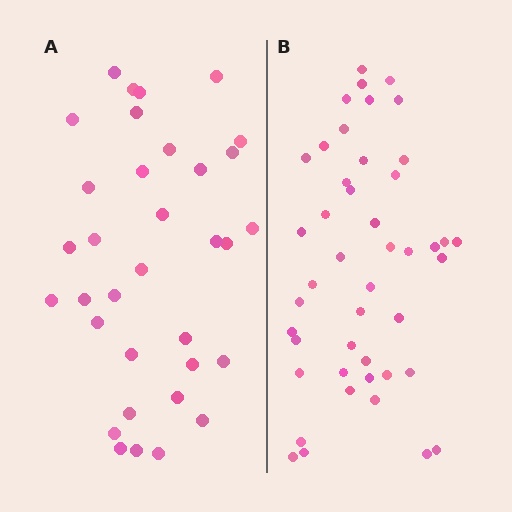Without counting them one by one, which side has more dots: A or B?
Region B (the right region) has more dots.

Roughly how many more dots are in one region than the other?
Region B has roughly 12 or so more dots than region A.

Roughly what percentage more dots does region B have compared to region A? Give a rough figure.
About 30% more.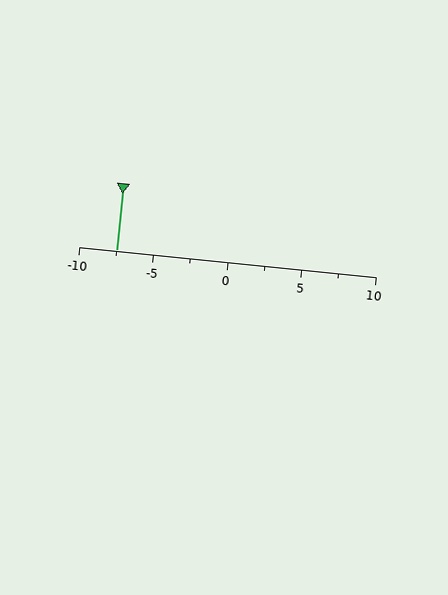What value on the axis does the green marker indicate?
The marker indicates approximately -7.5.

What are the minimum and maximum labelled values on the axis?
The axis runs from -10 to 10.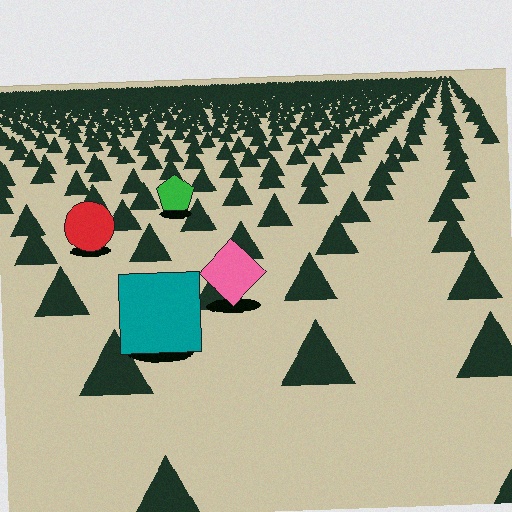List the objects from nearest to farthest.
From nearest to farthest: the teal square, the pink diamond, the red circle, the green pentagon.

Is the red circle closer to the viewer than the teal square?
No. The teal square is closer — you can tell from the texture gradient: the ground texture is coarser near it.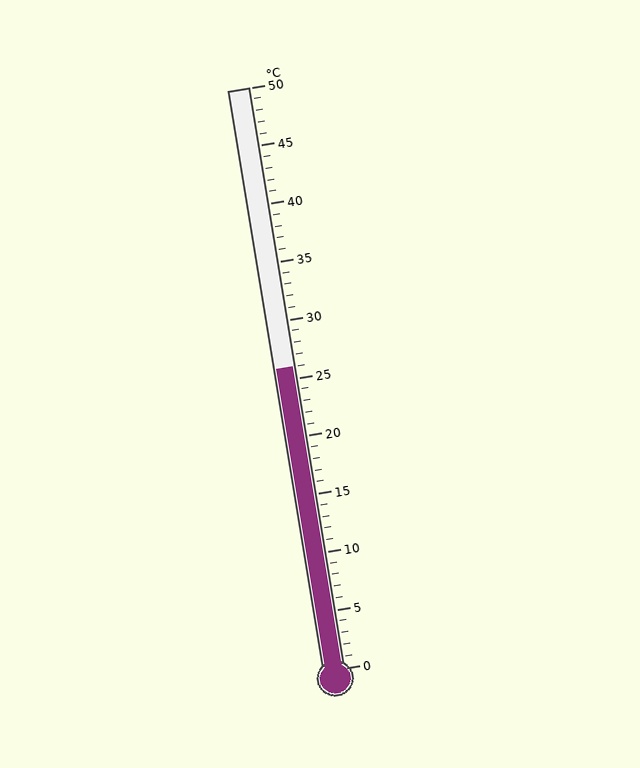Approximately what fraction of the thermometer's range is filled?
The thermometer is filled to approximately 50% of its range.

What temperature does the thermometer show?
The thermometer shows approximately 26°C.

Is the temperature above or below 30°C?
The temperature is below 30°C.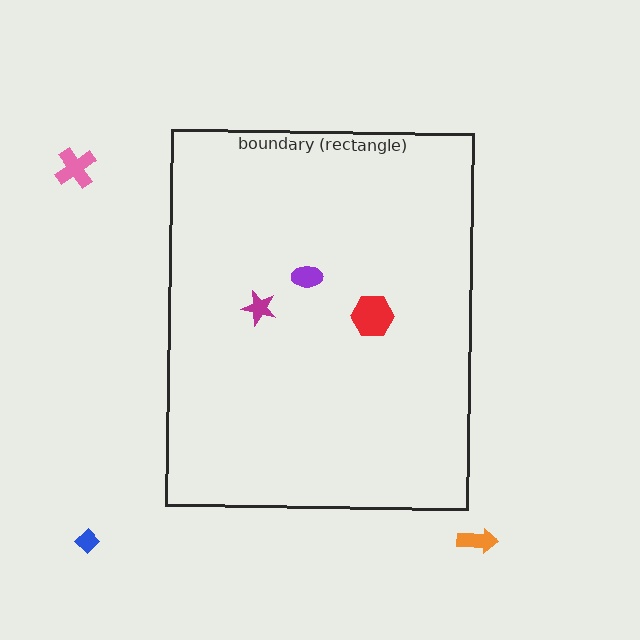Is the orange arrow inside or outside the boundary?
Outside.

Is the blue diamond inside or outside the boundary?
Outside.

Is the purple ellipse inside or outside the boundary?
Inside.